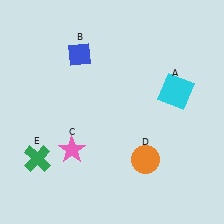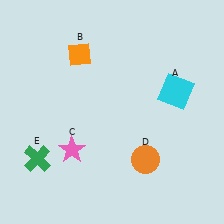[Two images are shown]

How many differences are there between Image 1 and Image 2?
There is 1 difference between the two images.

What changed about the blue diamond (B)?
In Image 1, B is blue. In Image 2, it changed to orange.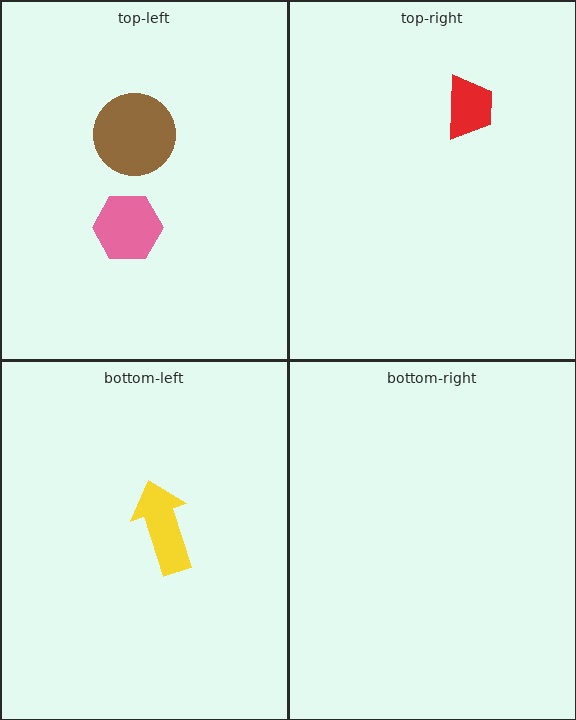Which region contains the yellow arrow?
The bottom-left region.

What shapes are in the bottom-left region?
The yellow arrow.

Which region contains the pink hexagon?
The top-left region.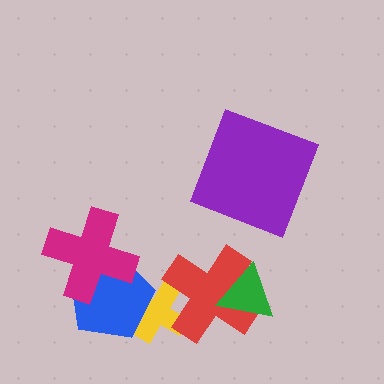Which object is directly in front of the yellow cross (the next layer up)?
The blue pentagon is directly in front of the yellow cross.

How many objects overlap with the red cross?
2 objects overlap with the red cross.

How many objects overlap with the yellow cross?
2 objects overlap with the yellow cross.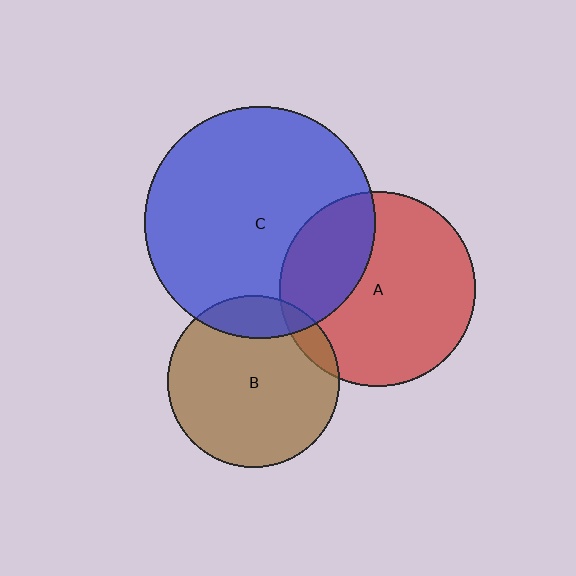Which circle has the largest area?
Circle C (blue).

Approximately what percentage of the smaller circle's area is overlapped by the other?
Approximately 30%.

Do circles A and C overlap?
Yes.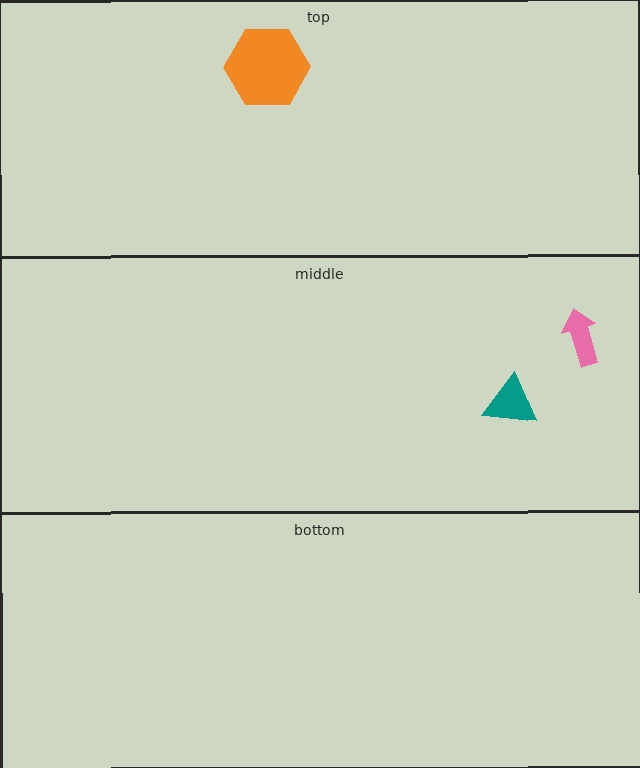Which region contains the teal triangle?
The middle region.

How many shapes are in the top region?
1.